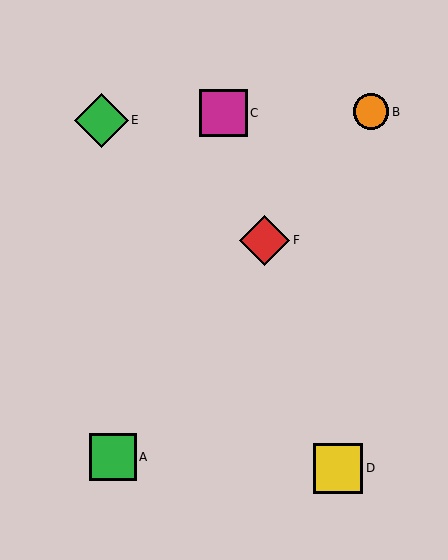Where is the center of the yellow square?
The center of the yellow square is at (338, 468).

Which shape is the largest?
The green diamond (labeled E) is the largest.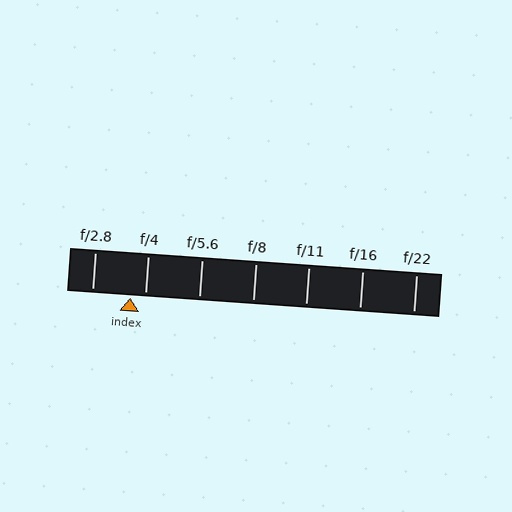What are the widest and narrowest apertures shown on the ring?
The widest aperture shown is f/2.8 and the narrowest is f/22.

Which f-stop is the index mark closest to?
The index mark is closest to f/4.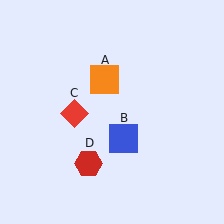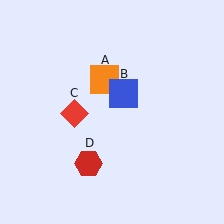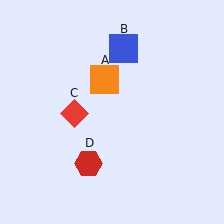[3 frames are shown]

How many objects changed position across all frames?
1 object changed position: blue square (object B).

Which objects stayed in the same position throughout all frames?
Orange square (object A) and red diamond (object C) and red hexagon (object D) remained stationary.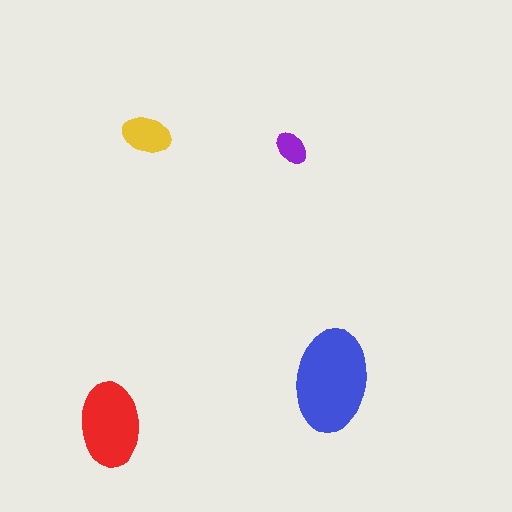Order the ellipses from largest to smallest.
the blue one, the red one, the yellow one, the purple one.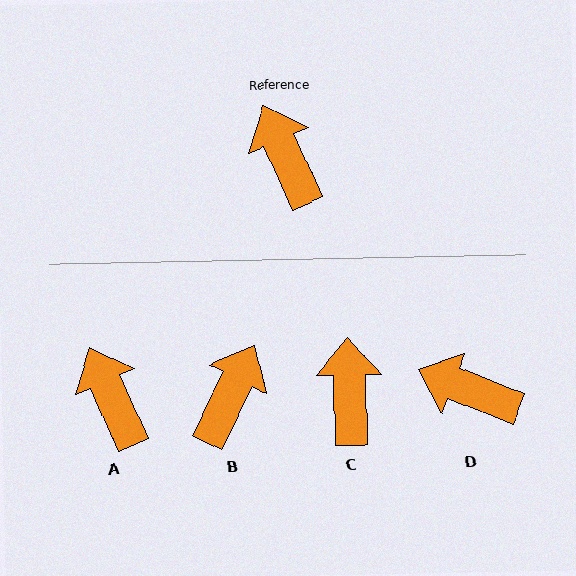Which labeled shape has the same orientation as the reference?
A.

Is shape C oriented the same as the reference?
No, it is off by about 23 degrees.